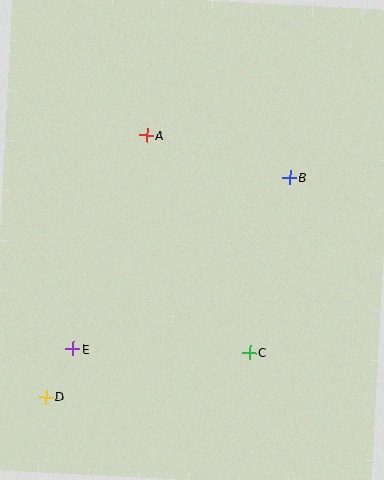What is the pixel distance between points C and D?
The distance between C and D is 209 pixels.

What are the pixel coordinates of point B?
Point B is at (290, 177).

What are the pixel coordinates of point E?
Point E is at (73, 349).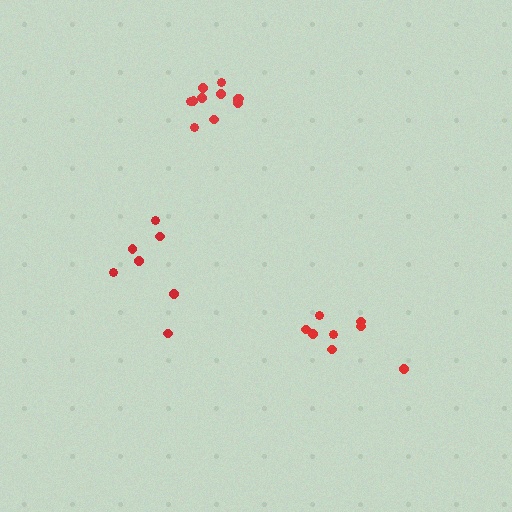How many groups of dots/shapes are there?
There are 3 groups.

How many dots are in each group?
Group 1: 8 dots, Group 2: 11 dots, Group 3: 7 dots (26 total).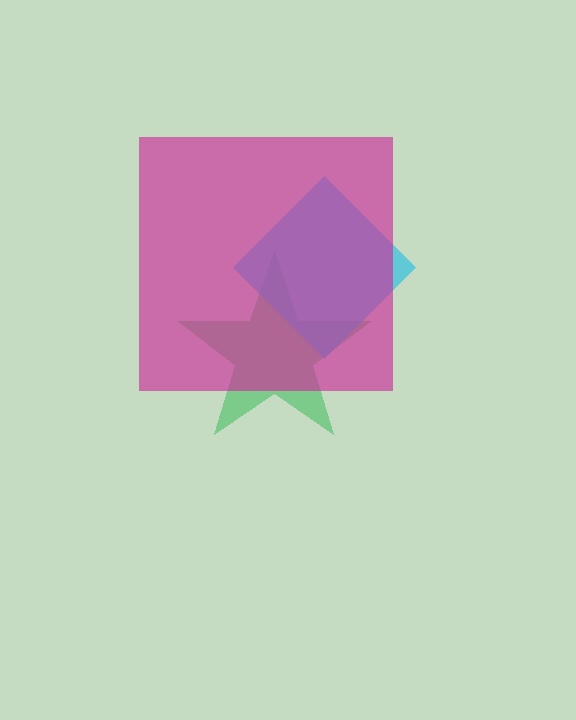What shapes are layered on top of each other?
The layered shapes are: a green star, a cyan diamond, a magenta square.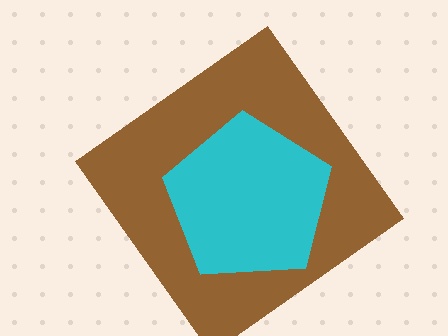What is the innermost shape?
The cyan pentagon.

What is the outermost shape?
The brown diamond.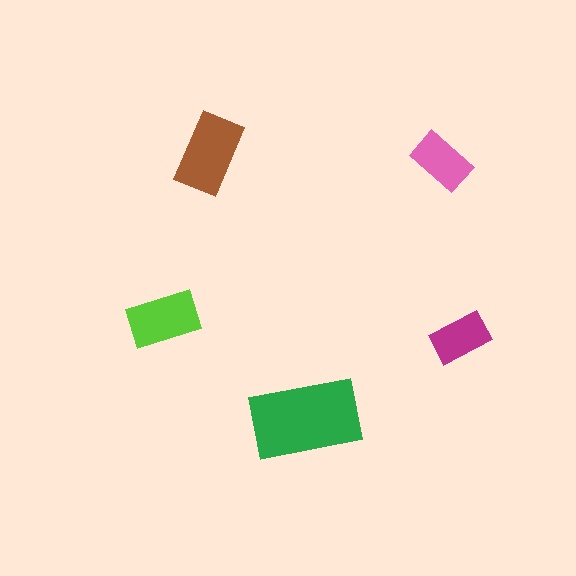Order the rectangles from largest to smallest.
the green one, the brown one, the lime one, the pink one, the magenta one.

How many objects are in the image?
There are 5 objects in the image.